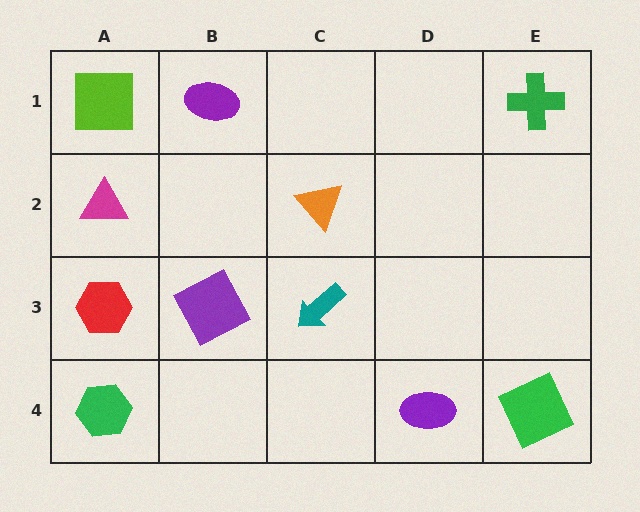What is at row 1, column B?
A purple ellipse.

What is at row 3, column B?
A purple square.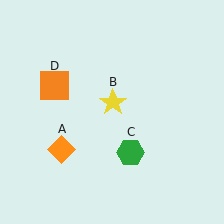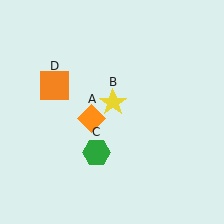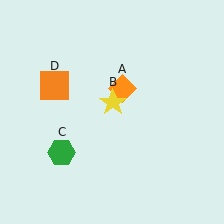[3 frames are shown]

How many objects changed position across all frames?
2 objects changed position: orange diamond (object A), green hexagon (object C).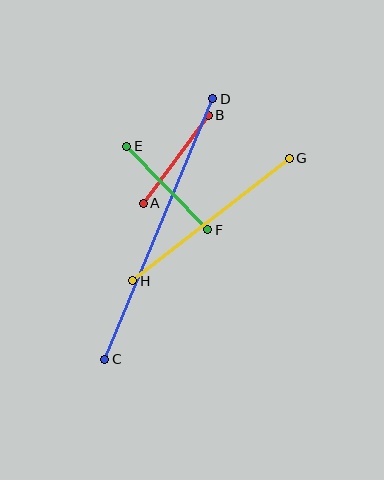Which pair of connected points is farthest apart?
Points C and D are farthest apart.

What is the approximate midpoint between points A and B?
The midpoint is at approximately (176, 159) pixels.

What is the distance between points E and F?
The distance is approximately 116 pixels.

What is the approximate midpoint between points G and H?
The midpoint is at approximately (211, 219) pixels.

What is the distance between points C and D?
The distance is approximately 282 pixels.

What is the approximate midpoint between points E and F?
The midpoint is at approximately (167, 188) pixels.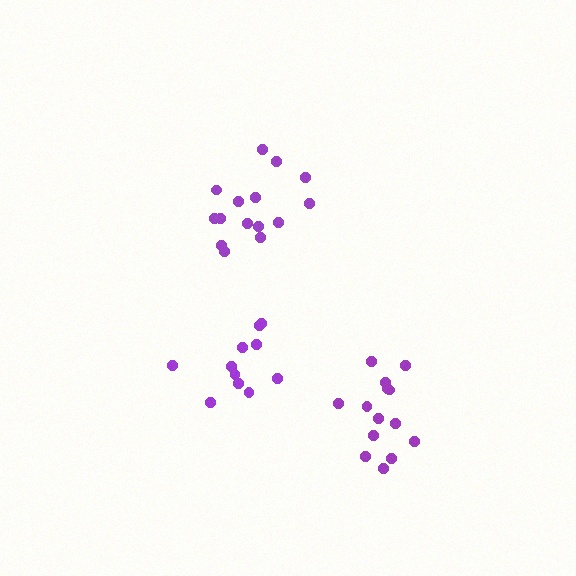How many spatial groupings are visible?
There are 3 spatial groupings.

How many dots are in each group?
Group 1: 15 dots, Group 2: 11 dots, Group 3: 14 dots (40 total).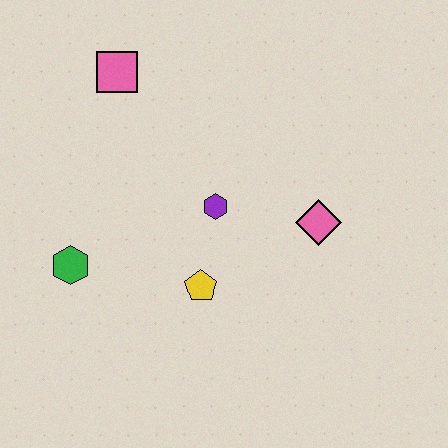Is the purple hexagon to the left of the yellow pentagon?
No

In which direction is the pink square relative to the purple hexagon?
The pink square is above the purple hexagon.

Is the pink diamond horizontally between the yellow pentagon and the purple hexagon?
No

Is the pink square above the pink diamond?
Yes